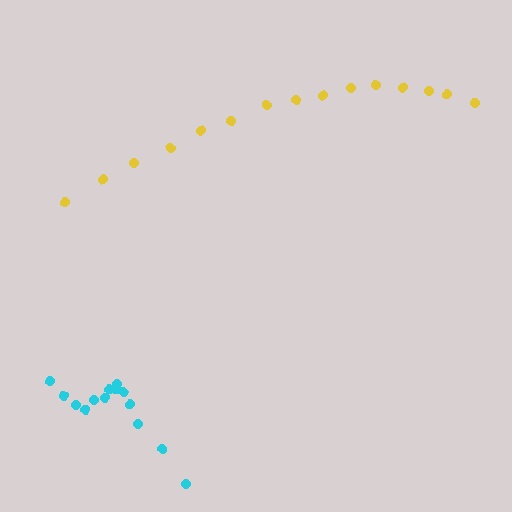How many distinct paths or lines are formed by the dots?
There are 2 distinct paths.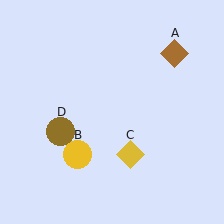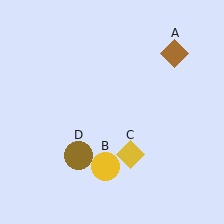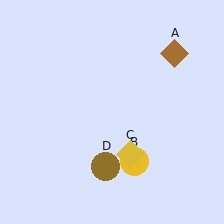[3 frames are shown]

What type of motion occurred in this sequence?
The yellow circle (object B), brown circle (object D) rotated counterclockwise around the center of the scene.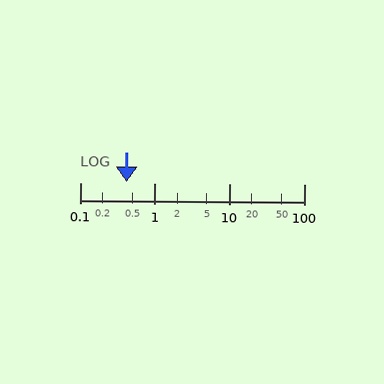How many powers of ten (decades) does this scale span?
The scale spans 3 decades, from 0.1 to 100.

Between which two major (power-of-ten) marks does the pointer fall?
The pointer is between 0.1 and 1.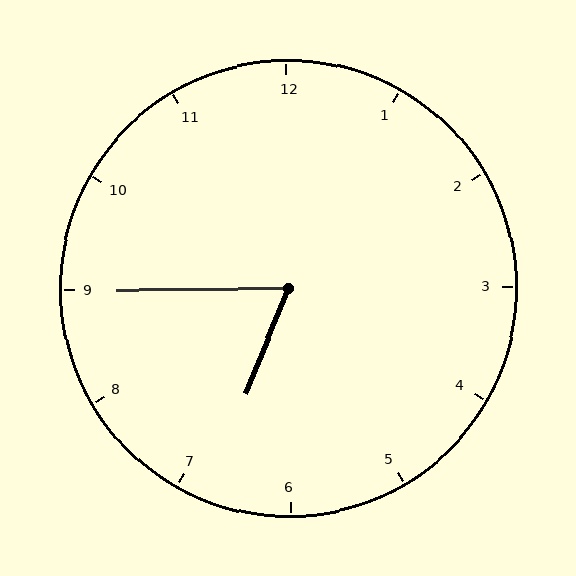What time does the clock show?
6:45.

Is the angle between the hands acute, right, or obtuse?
It is acute.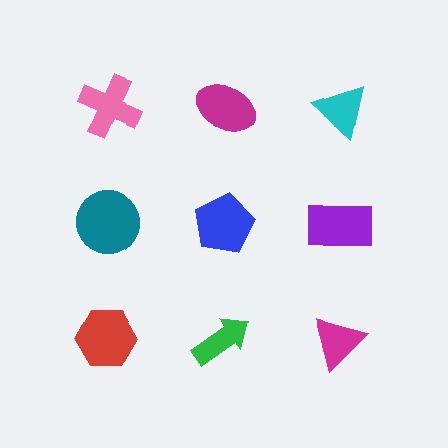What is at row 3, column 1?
A red hexagon.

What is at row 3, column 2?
A green arrow.